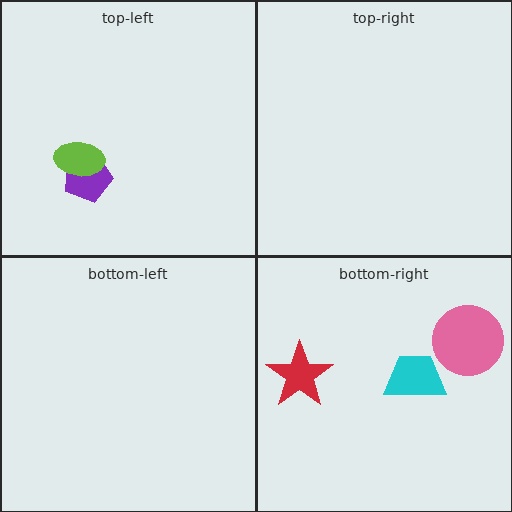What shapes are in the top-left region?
The purple pentagon, the lime ellipse.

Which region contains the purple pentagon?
The top-left region.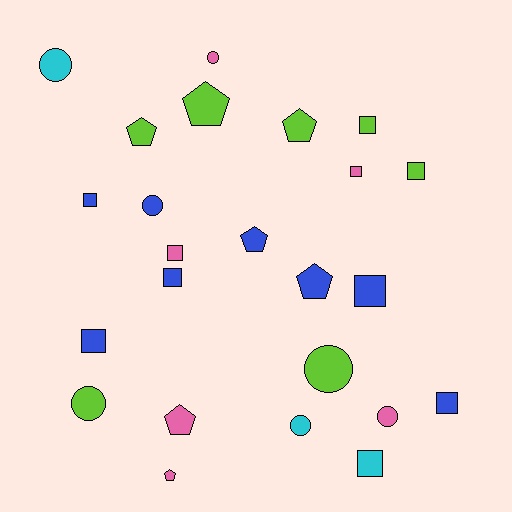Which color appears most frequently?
Blue, with 8 objects.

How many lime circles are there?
There are 2 lime circles.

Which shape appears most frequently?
Square, with 10 objects.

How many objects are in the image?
There are 24 objects.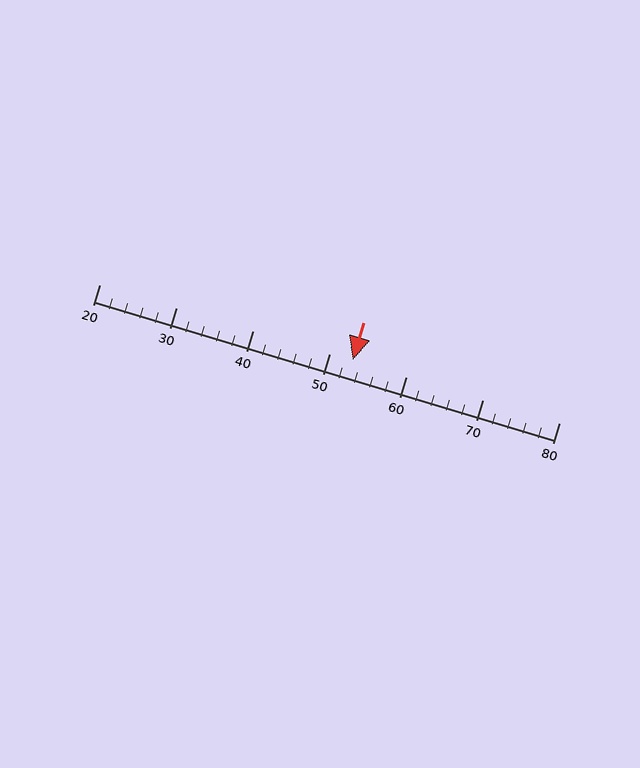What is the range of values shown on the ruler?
The ruler shows values from 20 to 80.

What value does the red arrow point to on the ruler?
The red arrow points to approximately 53.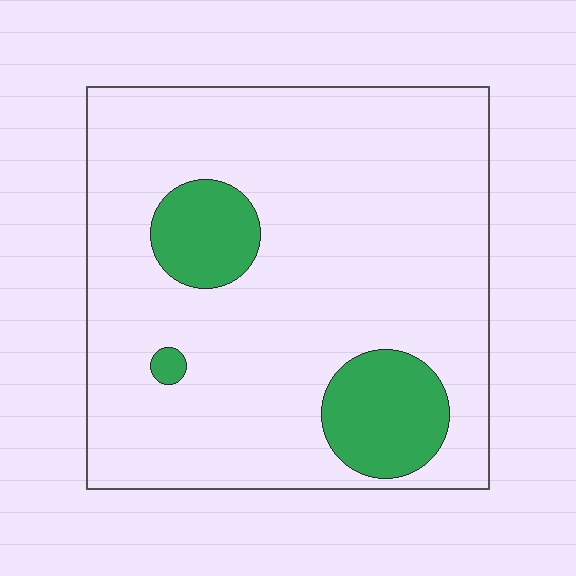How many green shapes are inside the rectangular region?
3.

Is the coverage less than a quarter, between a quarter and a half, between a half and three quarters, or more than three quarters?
Less than a quarter.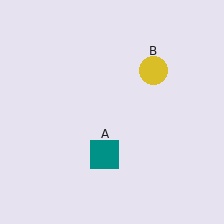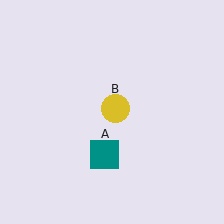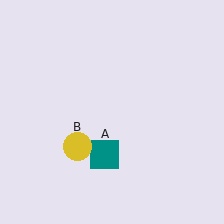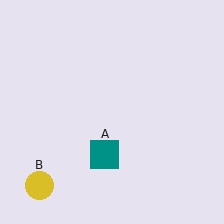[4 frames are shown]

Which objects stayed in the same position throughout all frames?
Teal square (object A) remained stationary.